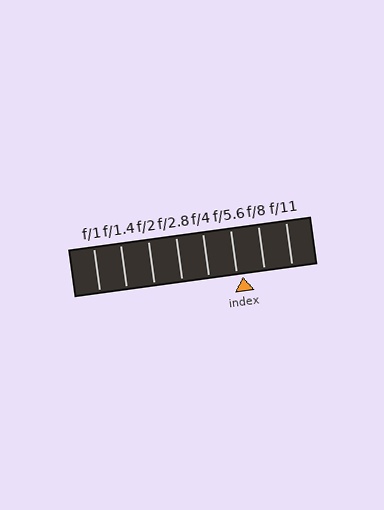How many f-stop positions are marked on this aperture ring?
There are 8 f-stop positions marked.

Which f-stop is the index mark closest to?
The index mark is closest to f/5.6.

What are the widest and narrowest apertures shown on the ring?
The widest aperture shown is f/1 and the narrowest is f/11.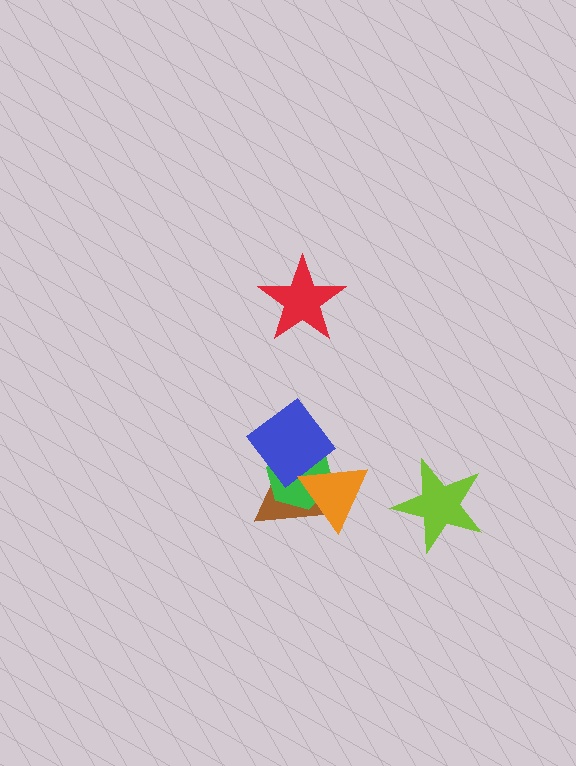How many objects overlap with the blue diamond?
2 objects overlap with the blue diamond.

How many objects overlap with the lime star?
0 objects overlap with the lime star.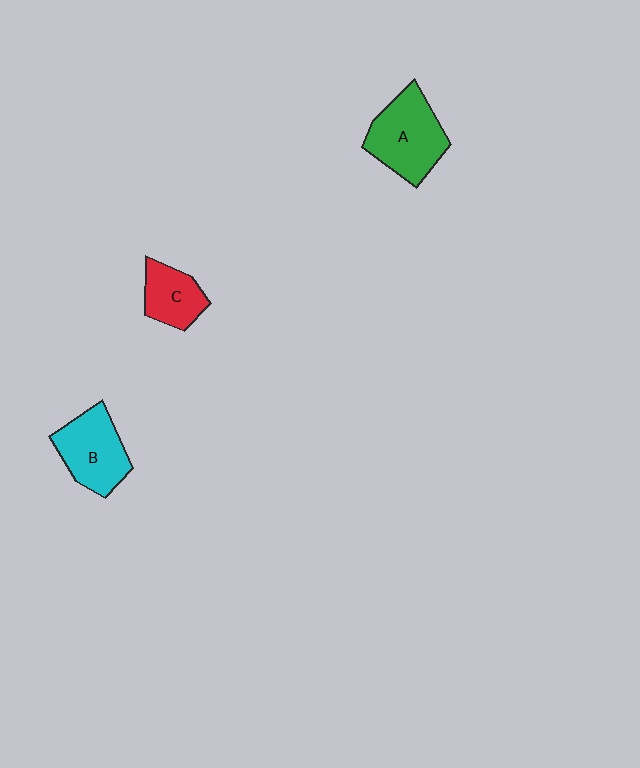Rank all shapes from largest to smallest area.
From largest to smallest: A (green), B (cyan), C (red).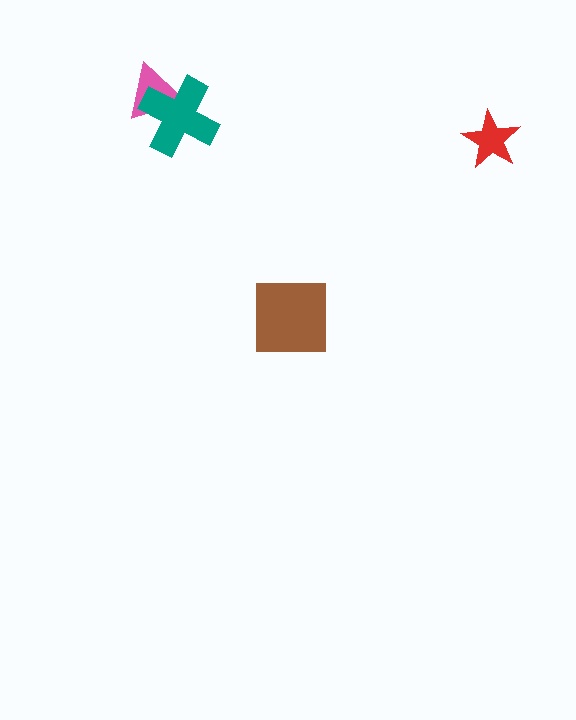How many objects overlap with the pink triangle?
1 object overlaps with the pink triangle.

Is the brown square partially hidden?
No, no other shape covers it.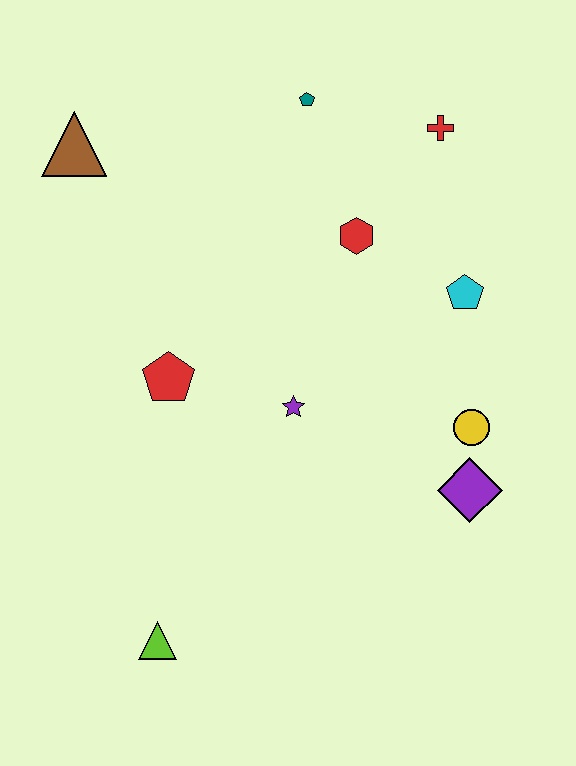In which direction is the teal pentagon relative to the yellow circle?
The teal pentagon is above the yellow circle.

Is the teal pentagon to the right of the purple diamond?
No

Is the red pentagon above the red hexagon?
No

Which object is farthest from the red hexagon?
The lime triangle is farthest from the red hexagon.